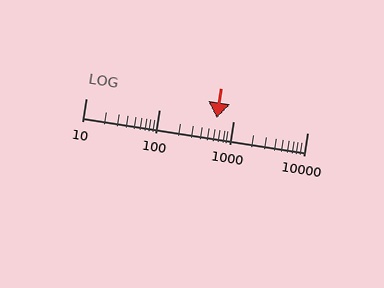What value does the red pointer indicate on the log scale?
The pointer indicates approximately 590.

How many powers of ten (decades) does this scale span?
The scale spans 3 decades, from 10 to 10000.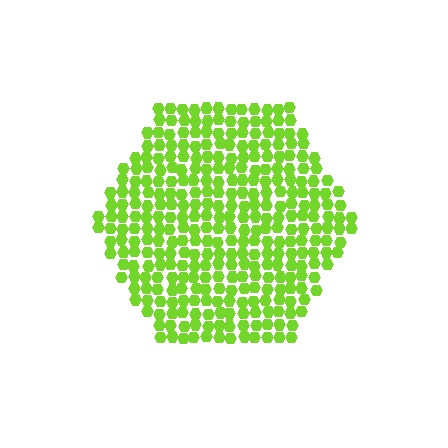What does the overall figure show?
The overall figure shows a hexagon.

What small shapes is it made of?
It is made of small hexagons.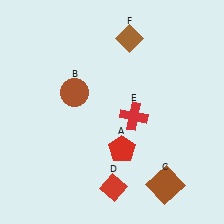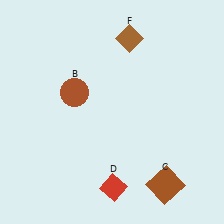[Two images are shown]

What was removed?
The red pentagon (A), the red cross (E) were removed in Image 2.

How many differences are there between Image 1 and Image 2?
There are 2 differences between the two images.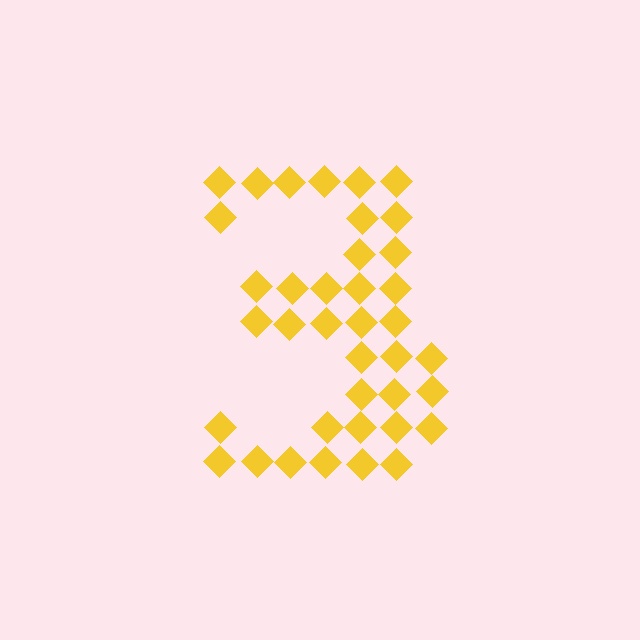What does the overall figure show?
The overall figure shows the digit 3.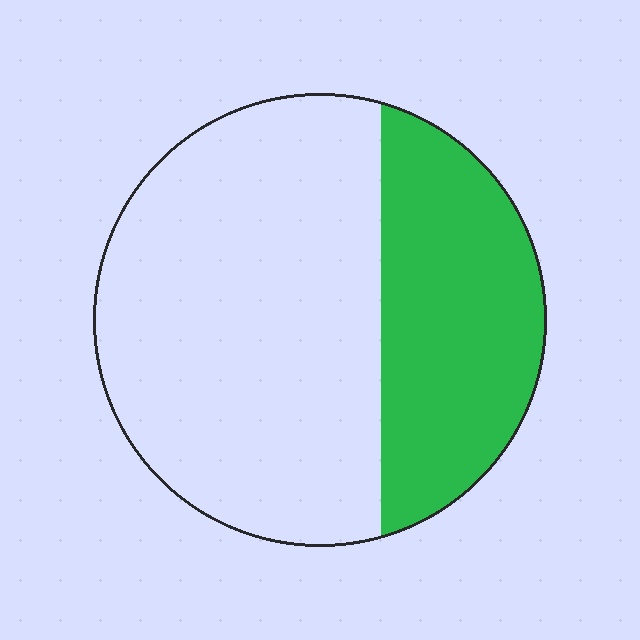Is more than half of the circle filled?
No.